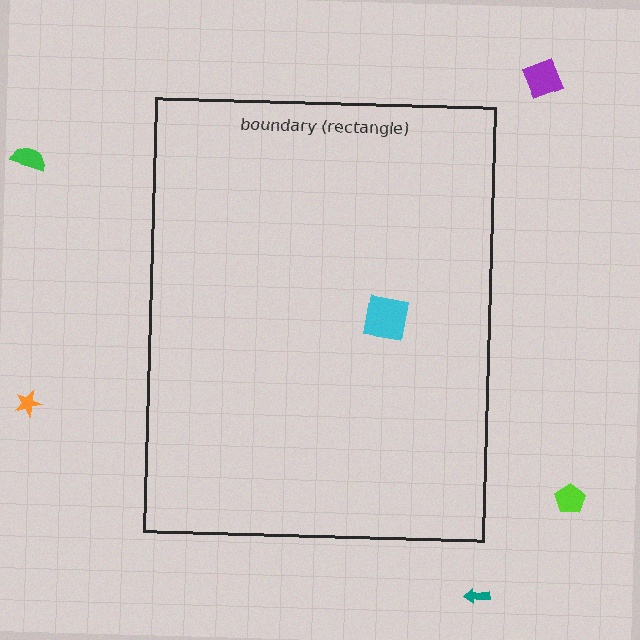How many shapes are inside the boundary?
1 inside, 5 outside.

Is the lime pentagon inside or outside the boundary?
Outside.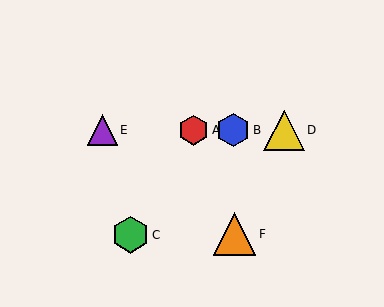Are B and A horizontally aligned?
Yes, both are at y≈130.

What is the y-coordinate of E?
Object E is at y≈130.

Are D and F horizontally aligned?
No, D is at y≈130 and F is at y≈234.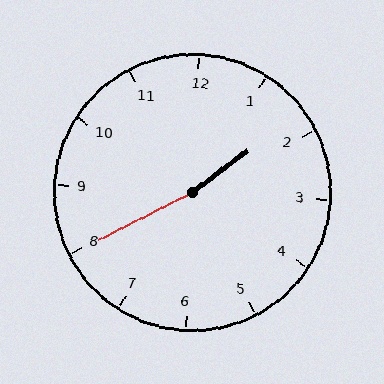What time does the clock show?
1:40.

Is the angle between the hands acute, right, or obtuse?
It is obtuse.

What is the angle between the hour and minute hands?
Approximately 170 degrees.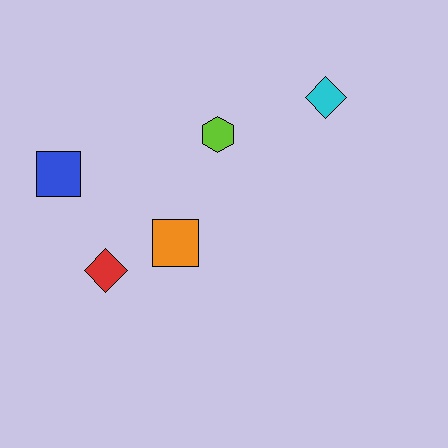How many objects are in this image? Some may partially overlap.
There are 5 objects.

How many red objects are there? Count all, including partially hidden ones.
There is 1 red object.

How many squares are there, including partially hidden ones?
There are 2 squares.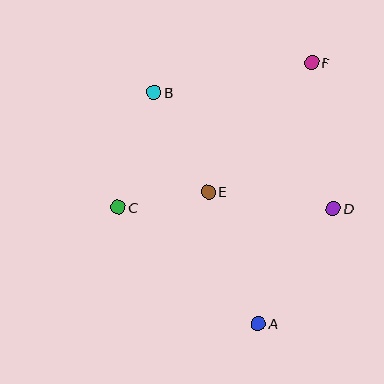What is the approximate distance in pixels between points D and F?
The distance between D and F is approximately 147 pixels.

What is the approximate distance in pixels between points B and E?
The distance between B and E is approximately 113 pixels.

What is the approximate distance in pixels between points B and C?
The distance between B and C is approximately 120 pixels.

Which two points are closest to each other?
Points C and E are closest to each other.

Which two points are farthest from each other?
Points A and F are farthest from each other.